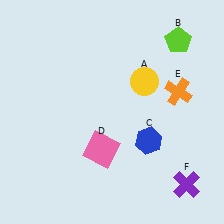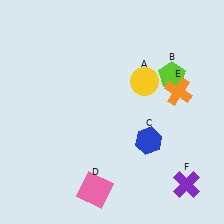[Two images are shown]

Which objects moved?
The objects that moved are: the lime pentagon (B), the pink square (D).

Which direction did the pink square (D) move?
The pink square (D) moved down.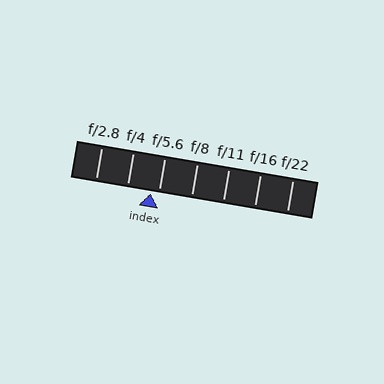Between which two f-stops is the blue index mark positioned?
The index mark is between f/4 and f/5.6.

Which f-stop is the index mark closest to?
The index mark is closest to f/5.6.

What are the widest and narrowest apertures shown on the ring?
The widest aperture shown is f/2.8 and the narrowest is f/22.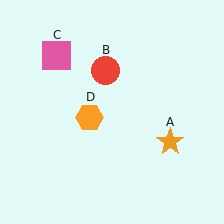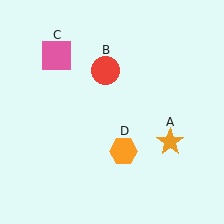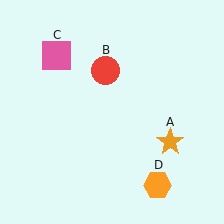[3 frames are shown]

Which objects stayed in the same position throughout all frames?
Orange star (object A) and red circle (object B) and pink square (object C) remained stationary.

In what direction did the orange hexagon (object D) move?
The orange hexagon (object D) moved down and to the right.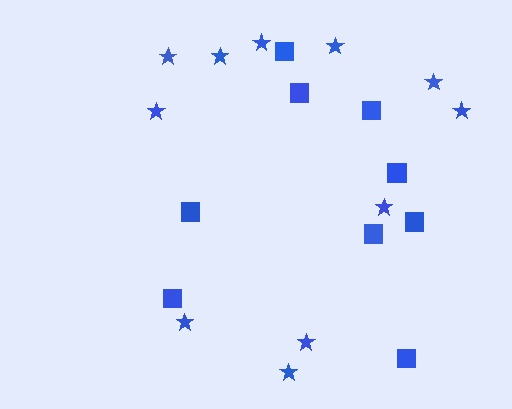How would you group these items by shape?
There are 2 groups: one group of squares (9) and one group of stars (11).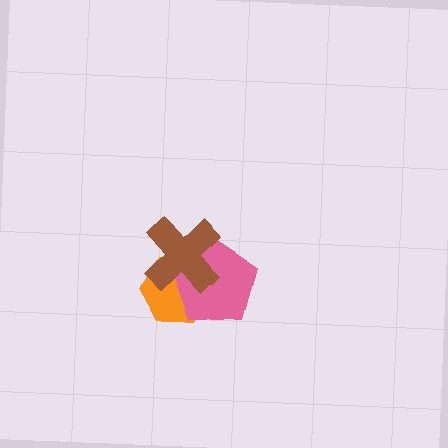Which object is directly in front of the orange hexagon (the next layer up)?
The pink pentagon is directly in front of the orange hexagon.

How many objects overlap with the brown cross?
2 objects overlap with the brown cross.